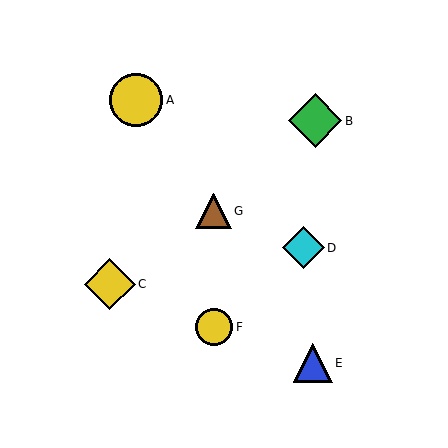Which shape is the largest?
The yellow circle (labeled A) is the largest.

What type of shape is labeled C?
Shape C is a yellow diamond.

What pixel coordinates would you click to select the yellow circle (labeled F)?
Click at (214, 327) to select the yellow circle F.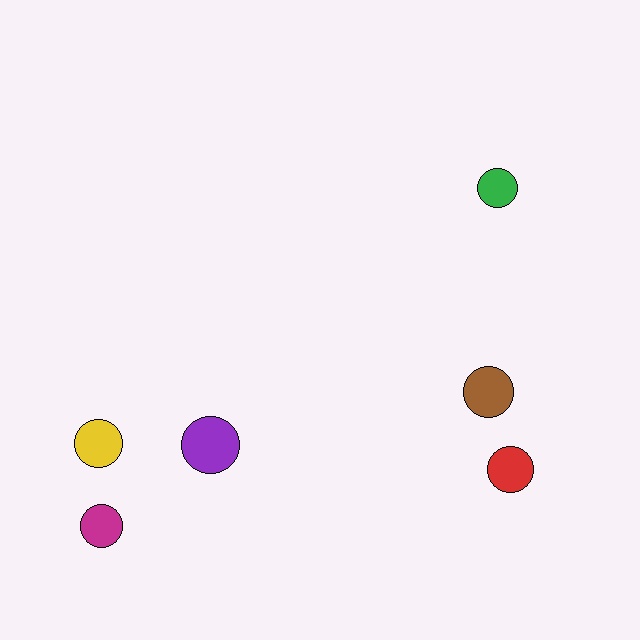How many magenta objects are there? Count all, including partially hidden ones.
There is 1 magenta object.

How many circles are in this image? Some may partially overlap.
There are 6 circles.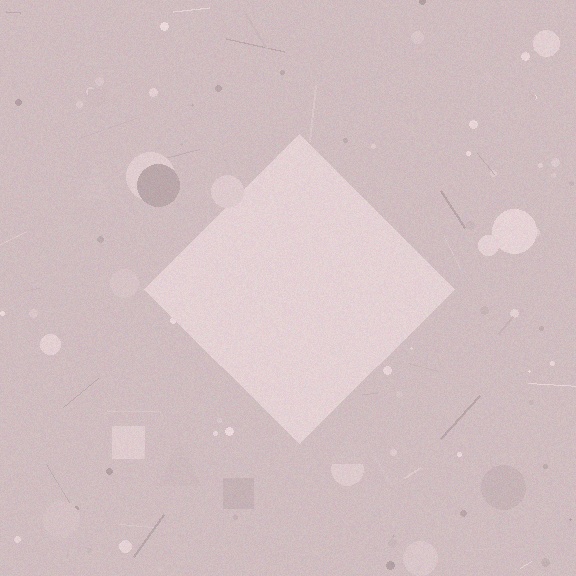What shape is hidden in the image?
A diamond is hidden in the image.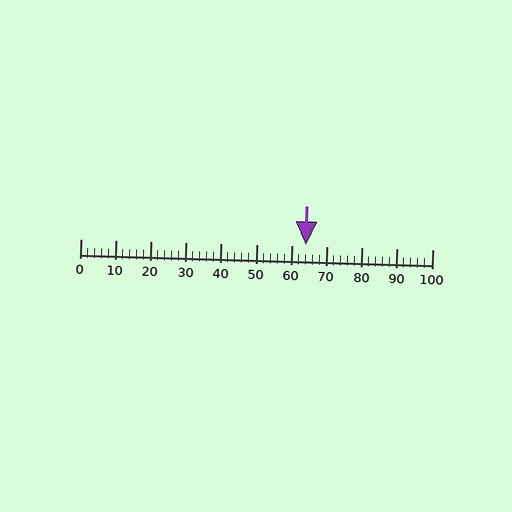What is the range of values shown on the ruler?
The ruler shows values from 0 to 100.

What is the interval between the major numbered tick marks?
The major tick marks are spaced 10 units apart.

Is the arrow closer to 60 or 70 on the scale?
The arrow is closer to 60.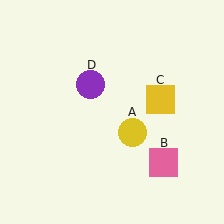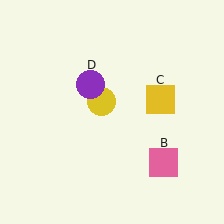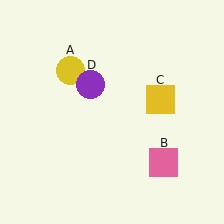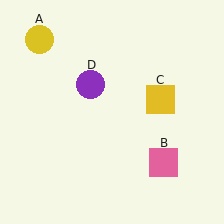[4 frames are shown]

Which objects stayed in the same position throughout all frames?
Pink square (object B) and yellow square (object C) and purple circle (object D) remained stationary.